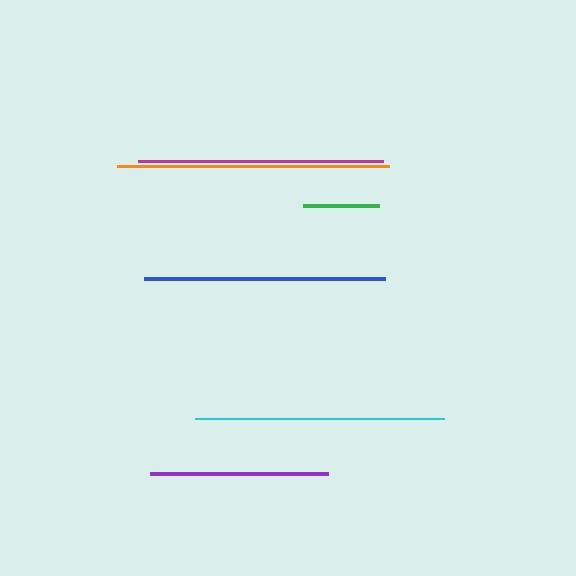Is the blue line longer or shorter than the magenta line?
The magenta line is longer than the blue line.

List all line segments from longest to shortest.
From longest to shortest: orange, cyan, magenta, blue, purple, green.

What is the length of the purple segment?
The purple segment is approximately 178 pixels long.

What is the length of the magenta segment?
The magenta segment is approximately 246 pixels long.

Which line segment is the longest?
The orange line is the longest at approximately 272 pixels.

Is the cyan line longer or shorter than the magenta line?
The cyan line is longer than the magenta line.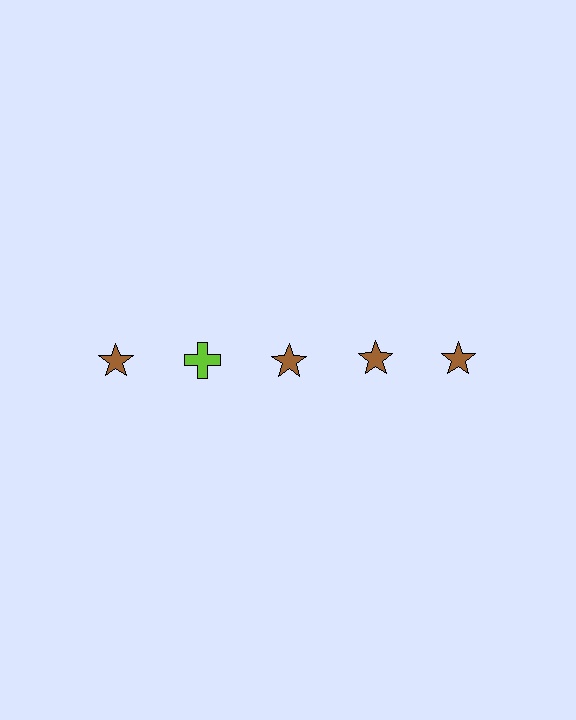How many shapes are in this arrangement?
There are 5 shapes arranged in a grid pattern.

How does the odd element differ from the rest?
It differs in both color (lime instead of brown) and shape (cross instead of star).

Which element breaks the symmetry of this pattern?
The lime cross in the top row, second from left column breaks the symmetry. All other shapes are brown stars.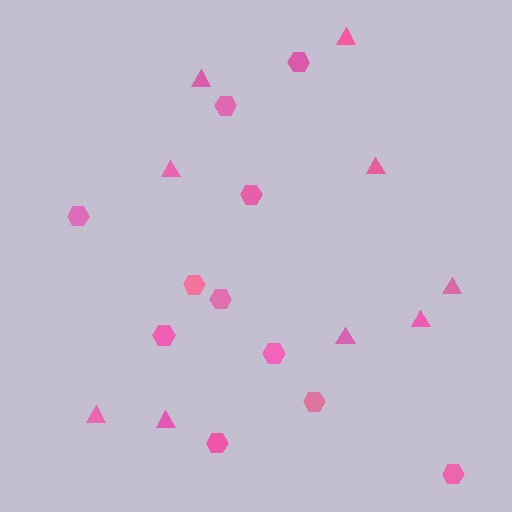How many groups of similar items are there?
There are 2 groups: one group of triangles (9) and one group of hexagons (11).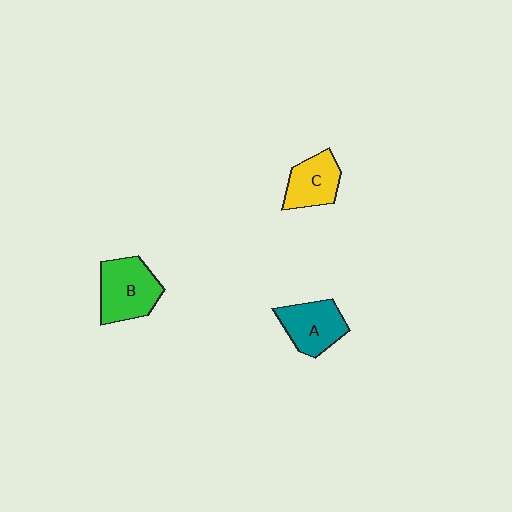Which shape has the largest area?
Shape B (green).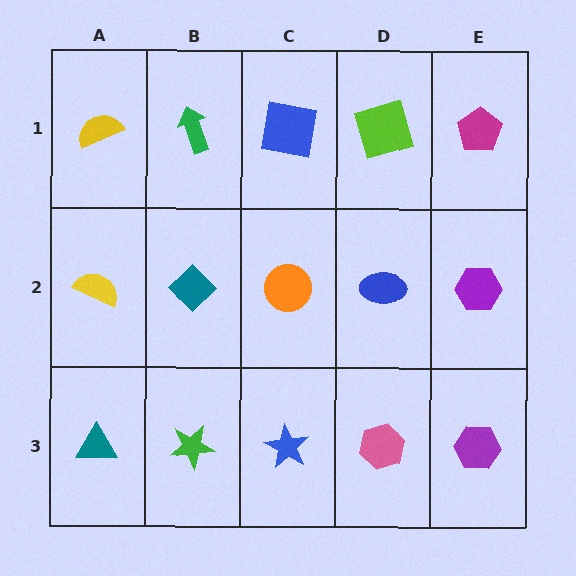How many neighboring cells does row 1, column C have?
3.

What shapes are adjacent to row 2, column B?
A green arrow (row 1, column B), a green star (row 3, column B), a yellow semicircle (row 2, column A), an orange circle (row 2, column C).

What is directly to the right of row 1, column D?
A magenta pentagon.